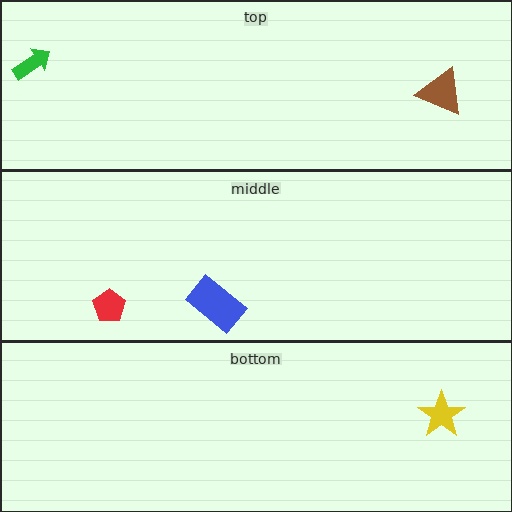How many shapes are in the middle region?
2.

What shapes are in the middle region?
The blue rectangle, the red pentagon.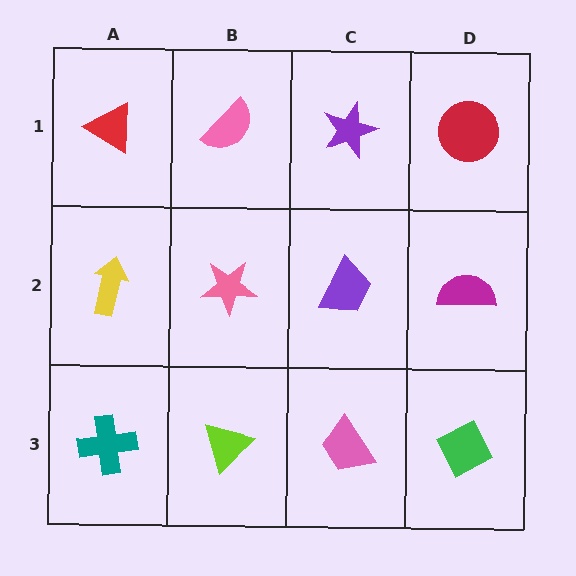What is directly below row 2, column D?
A green diamond.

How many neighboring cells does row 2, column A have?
3.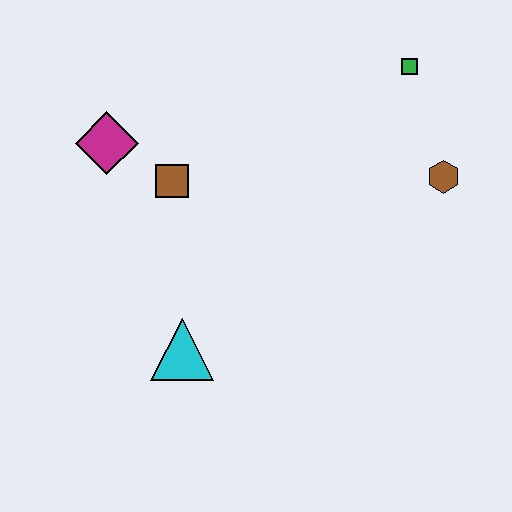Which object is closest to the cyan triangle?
The brown square is closest to the cyan triangle.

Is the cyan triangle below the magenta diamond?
Yes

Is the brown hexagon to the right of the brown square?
Yes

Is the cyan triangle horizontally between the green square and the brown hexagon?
No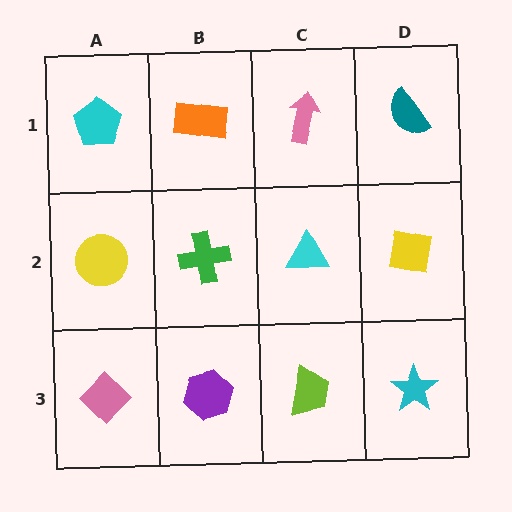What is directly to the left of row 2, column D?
A cyan triangle.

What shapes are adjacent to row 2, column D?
A teal semicircle (row 1, column D), a cyan star (row 3, column D), a cyan triangle (row 2, column C).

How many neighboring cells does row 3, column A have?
2.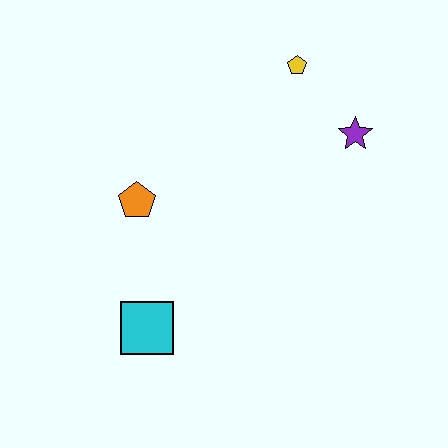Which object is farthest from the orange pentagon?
The purple star is farthest from the orange pentagon.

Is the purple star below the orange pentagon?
No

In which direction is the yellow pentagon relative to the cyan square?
The yellow pentagon is above the cyan square.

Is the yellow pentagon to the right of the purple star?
No